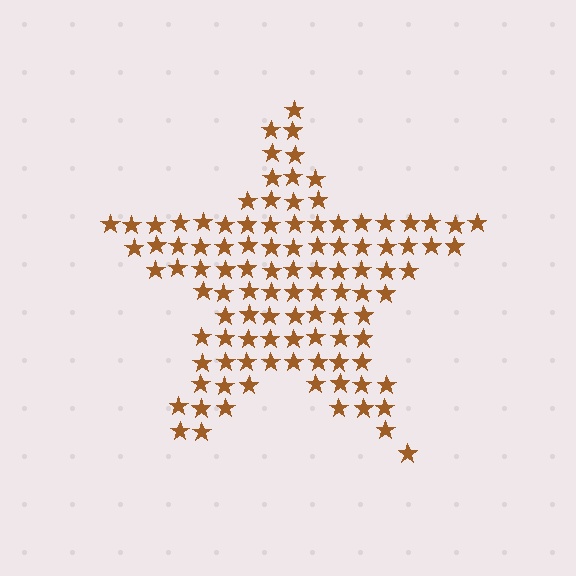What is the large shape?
The large shape is a star.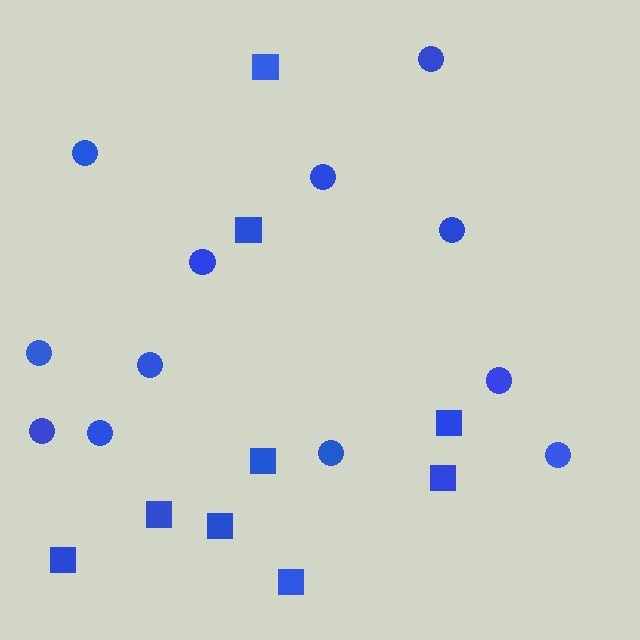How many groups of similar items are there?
There are 2 groups: one group of squares (9) and one group of circles (12).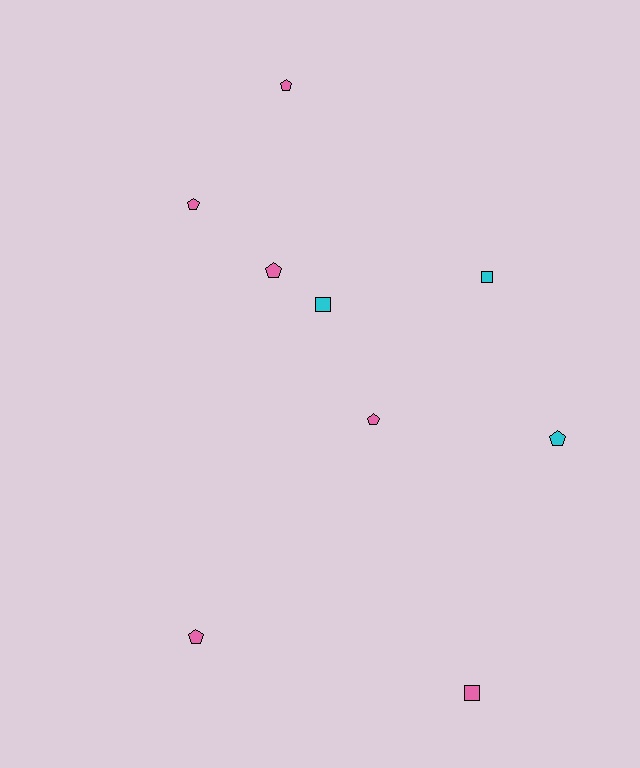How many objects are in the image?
There are 9 objects.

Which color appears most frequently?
Pink, with 6 objects.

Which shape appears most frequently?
Pentagon, with 6 objects.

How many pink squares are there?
There is 1 pink square.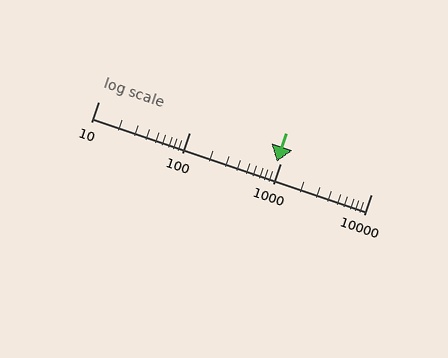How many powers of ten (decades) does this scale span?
The scale spans 3 decades, from 10 to 10000.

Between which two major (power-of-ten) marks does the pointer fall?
The pointer is between 100 and 1000.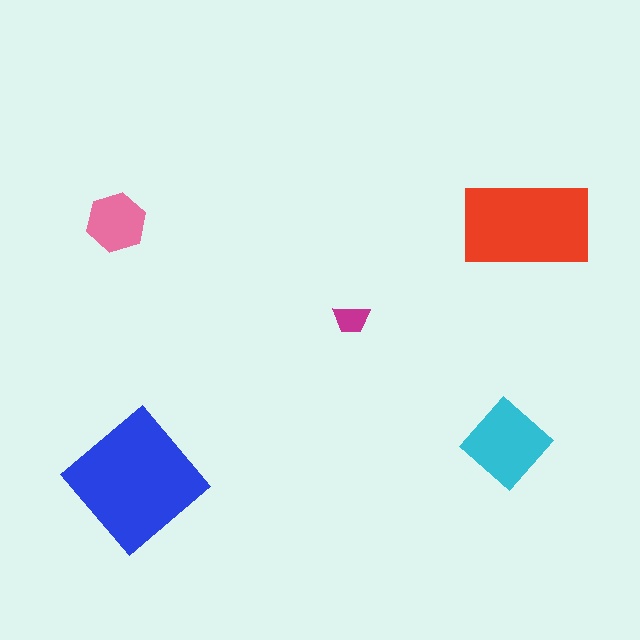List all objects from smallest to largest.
The magenta trapezoid, the pink hexagon, the cyan diamond, the red rectangle, the blue diamond.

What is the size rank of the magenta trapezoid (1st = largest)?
5th.